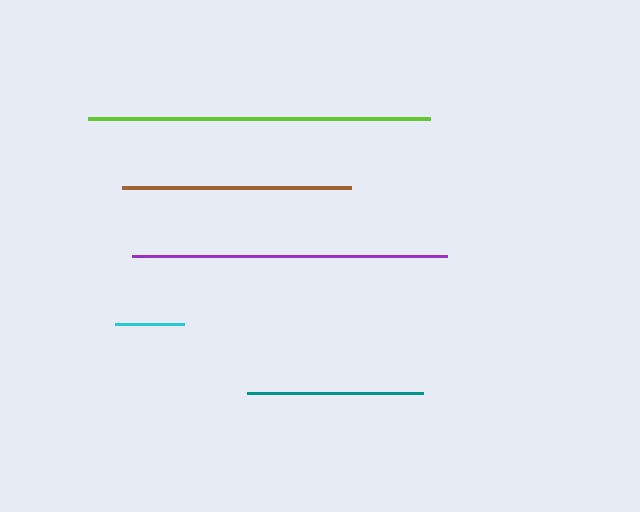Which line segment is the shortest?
The cyan line is the shortest at approximately 69 pixels.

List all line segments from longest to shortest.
From longest to shortest: lime, purple, brown, teal, cyan.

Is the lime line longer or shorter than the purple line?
The lime line is longer than the purple line.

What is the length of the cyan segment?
The cyan segment is approximately 69 pixels long.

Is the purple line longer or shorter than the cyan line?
The purple line is longer than the cyan line.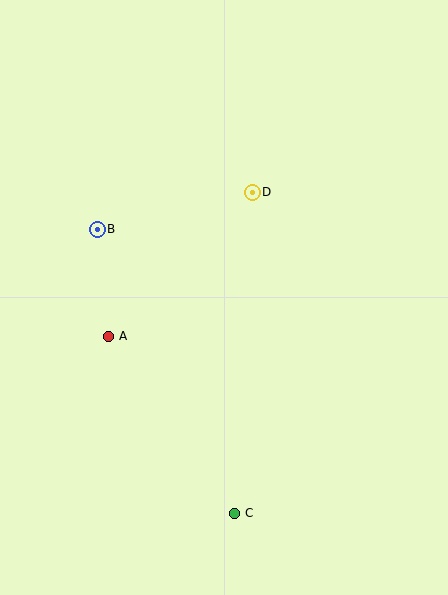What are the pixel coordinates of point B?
Point B is at (97, 229).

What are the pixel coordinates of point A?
Point A is at (109, 336).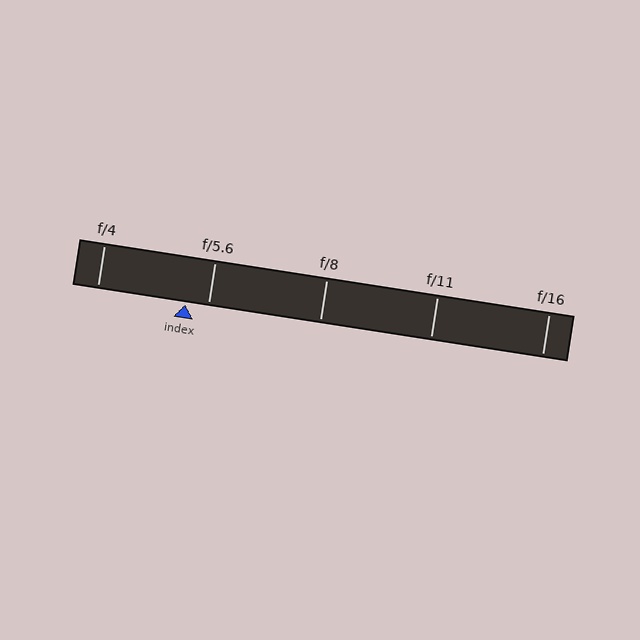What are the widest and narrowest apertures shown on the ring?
The widest aperture shown is f/4 and the narrowest is f/16.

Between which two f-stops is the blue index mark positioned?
The index mark is between f/4 and f/5.6.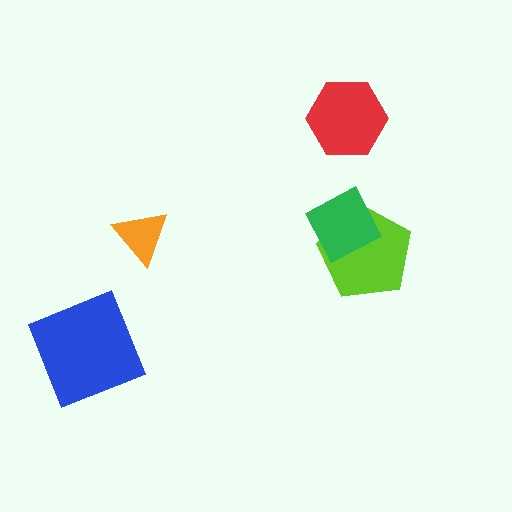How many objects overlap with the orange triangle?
0 objects overlap with the orange triangle.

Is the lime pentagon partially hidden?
Yes, it is partially covered by another shape.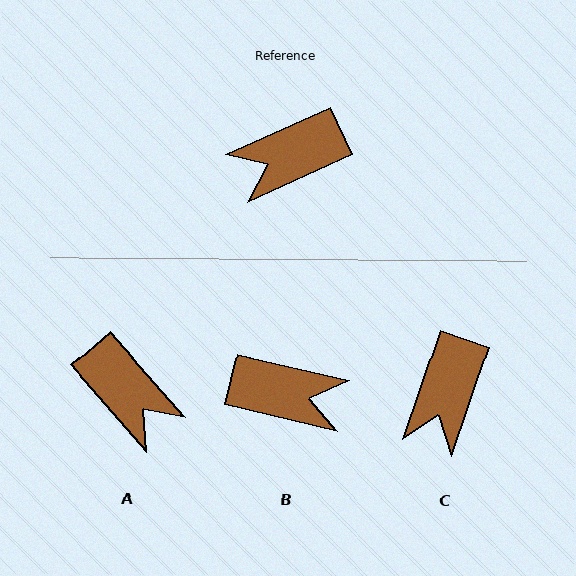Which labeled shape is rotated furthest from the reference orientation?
B, about 142 degrees away.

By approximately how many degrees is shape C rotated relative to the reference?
Approximately 47 degrees counter-clockwise.